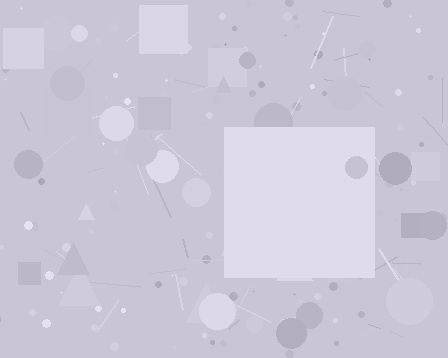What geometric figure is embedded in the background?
A square is embedded in the background.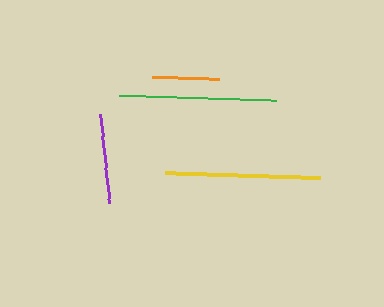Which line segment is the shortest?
The orange line is the shortest at approximately 68 pixels.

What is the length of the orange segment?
The orange segment is approximately 68 pixels long.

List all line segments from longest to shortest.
From longest to shortest: green, yellow, purple, orange.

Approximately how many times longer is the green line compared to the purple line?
The green line is approximately 1.8 times the length of the purple line.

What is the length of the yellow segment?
The yellow segment is approximately 155 pixels long.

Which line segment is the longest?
The green line is the longest at approximately 157 pixels.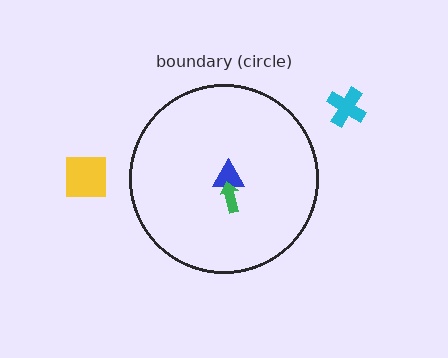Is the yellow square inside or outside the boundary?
Outside.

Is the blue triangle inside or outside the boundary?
Inside.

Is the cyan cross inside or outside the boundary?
Outside.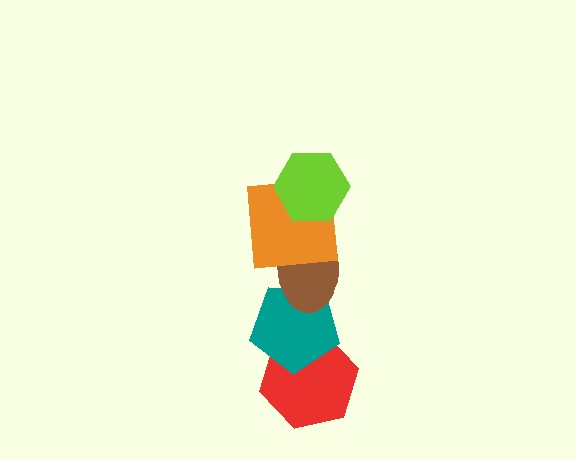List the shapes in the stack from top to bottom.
From top to bottom: the lime hexagon, the orange square, the brown ellipse, the teal pentagon, the red hexagon.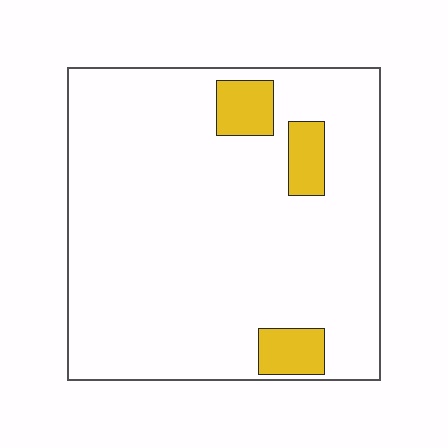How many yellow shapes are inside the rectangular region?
3.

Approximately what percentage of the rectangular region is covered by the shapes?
Approximately 10%.